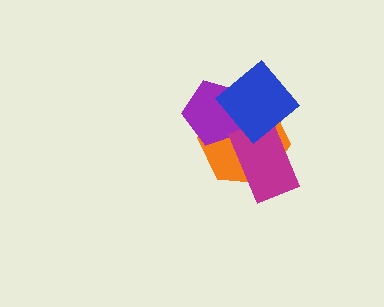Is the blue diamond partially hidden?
No, no other shape covers it.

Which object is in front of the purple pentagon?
The blue diamond is in front of the purple pentagon.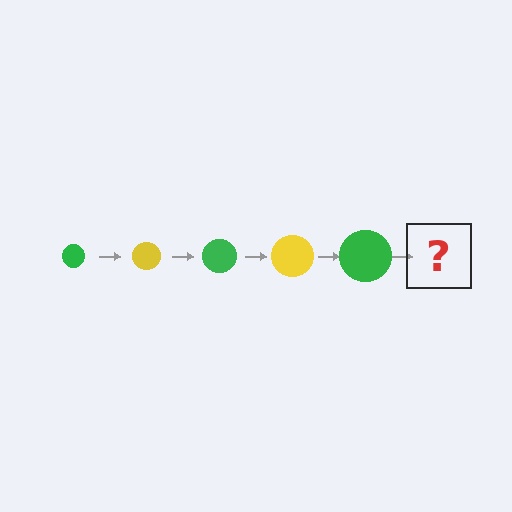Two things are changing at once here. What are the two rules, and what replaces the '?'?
The two rules are that the circle grows larger each step and the color cycles through green and yellow. The '?' should be a yellow circle, larger than the previous one.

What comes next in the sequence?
The next element should be a yellow circle, larger than the previous one.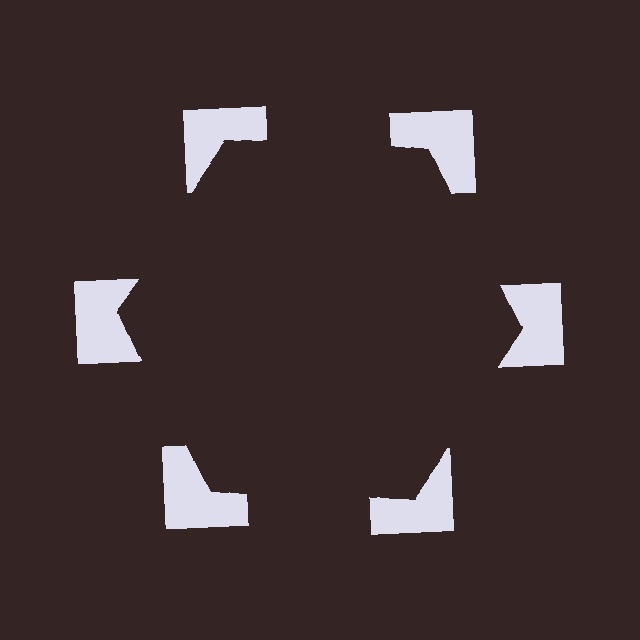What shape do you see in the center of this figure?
An illusory hexagon — its edges are inferred from the aligned wedge cuts in the notched squares, not physically drawn.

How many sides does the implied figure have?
6 sides.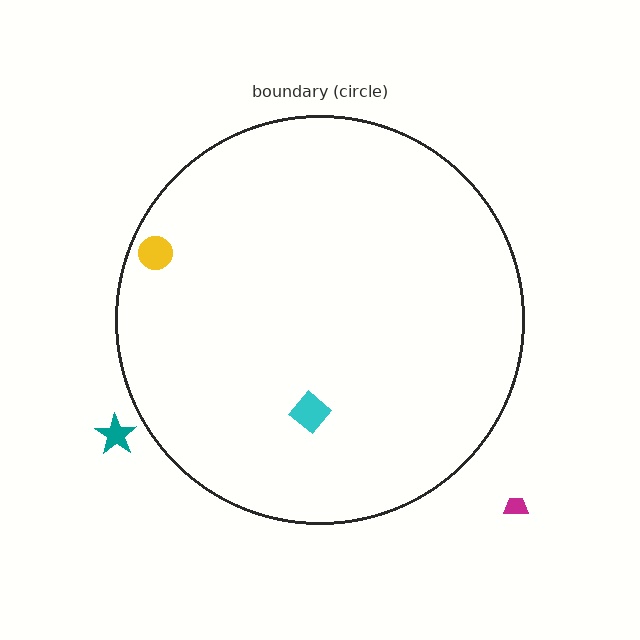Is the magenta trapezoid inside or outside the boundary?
Outside.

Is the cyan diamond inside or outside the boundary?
Inside.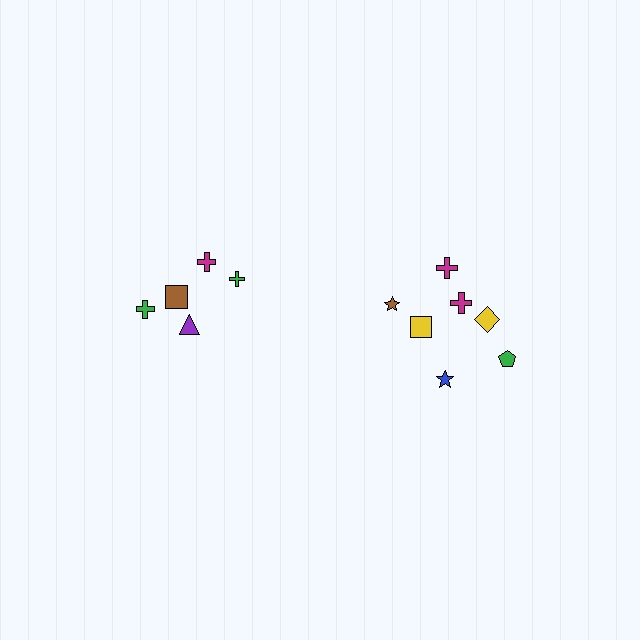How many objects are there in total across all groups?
There are 12 objects.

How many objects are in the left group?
There are 5 objects.